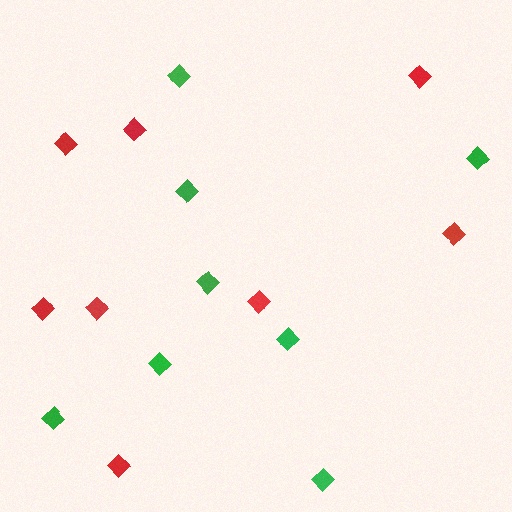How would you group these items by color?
There are 2 groups: one group of green diamonds (8) and one group of red diamonds (8).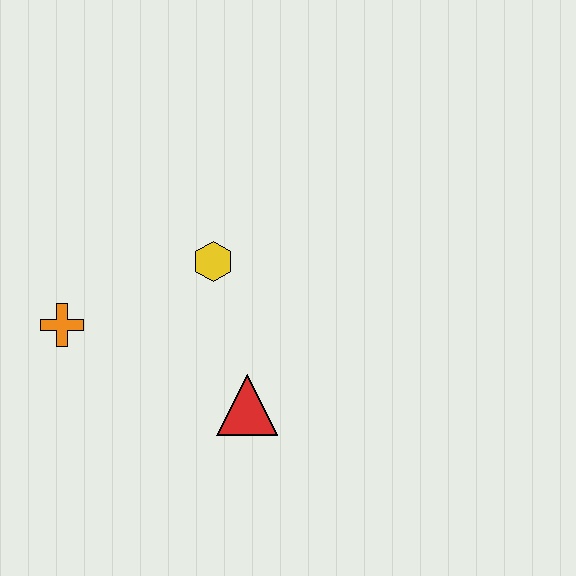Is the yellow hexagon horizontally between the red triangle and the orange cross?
Yes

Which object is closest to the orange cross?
The yellow hexagon is closest to the orange cross.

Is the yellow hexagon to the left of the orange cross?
No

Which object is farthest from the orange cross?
The red triangle is farthest from the orange cross.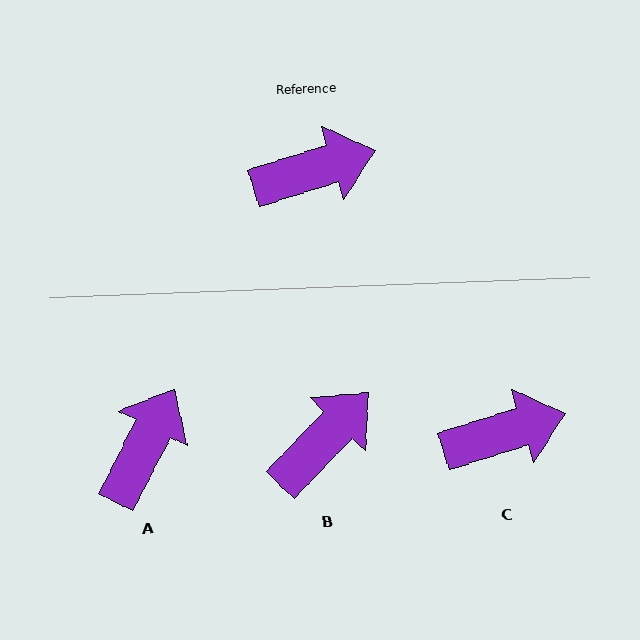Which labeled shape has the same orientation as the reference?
C.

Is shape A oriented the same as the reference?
No, it is off by about 46 degrees.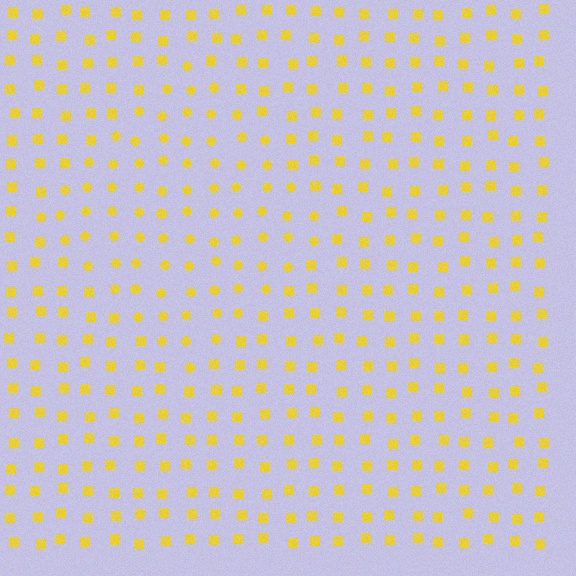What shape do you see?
I see a diamond.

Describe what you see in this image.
The image is filled with small yellow elements arranged in a uniform grid. A diamond-shaped region contains circles, while the surrounding area contains squares. The boundary is defined purely by the change in element shape.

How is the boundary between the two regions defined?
The boundary is defined by a change in element shape: circles inside vs. squares outside. All elements share the same color and spacing.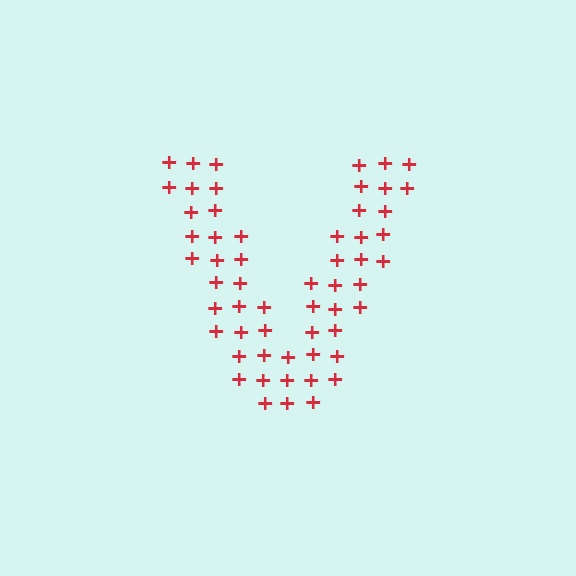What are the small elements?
The small elements are plus signs.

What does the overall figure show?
The overall figure shows the letter V.